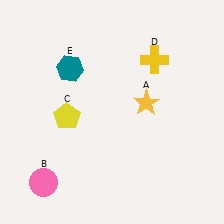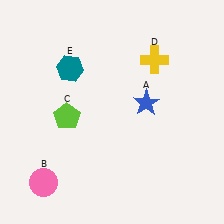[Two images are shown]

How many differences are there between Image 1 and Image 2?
There are 2 differences between the two images.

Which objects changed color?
A changed from yellow to blue. C changed from yellow to lime.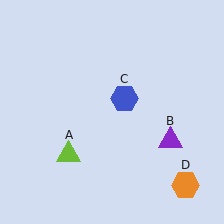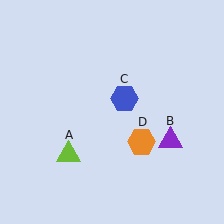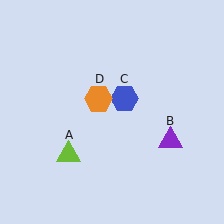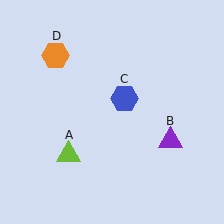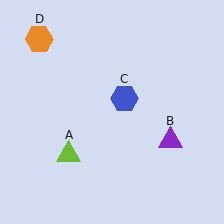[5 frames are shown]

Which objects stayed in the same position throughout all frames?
Lime triangle (object A) and purple triangle (object B) and blue hexagon (object C) remained stationary.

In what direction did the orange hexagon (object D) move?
The orange hexagon (object D) moved up and to the left.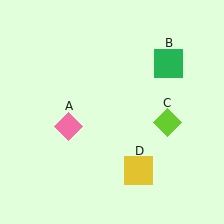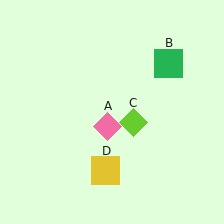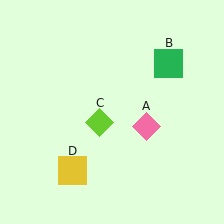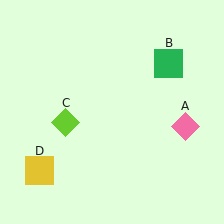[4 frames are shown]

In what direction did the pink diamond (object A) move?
The pink diamond (object A) moved right.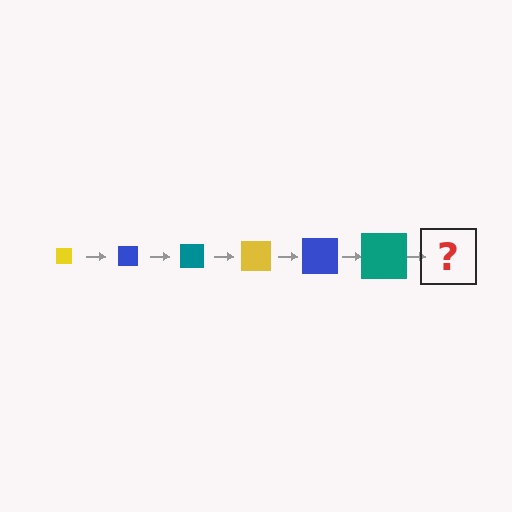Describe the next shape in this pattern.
It should be a yellow square, larger than the previous one.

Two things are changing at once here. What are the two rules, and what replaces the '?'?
The two rules are that the square grows larger each step and the color cycles through yellow, blue, and teal. The '?' should be a yellow square, larger than the previous one.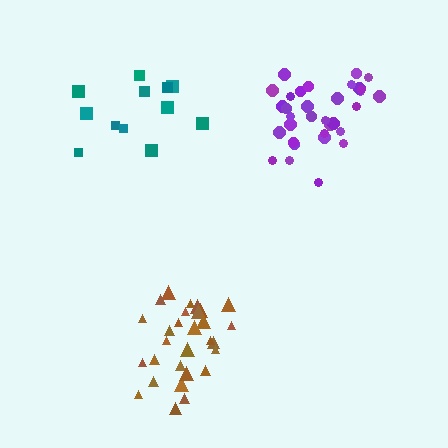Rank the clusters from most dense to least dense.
purple, brown, teal.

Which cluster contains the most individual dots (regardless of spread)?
Purple (33).